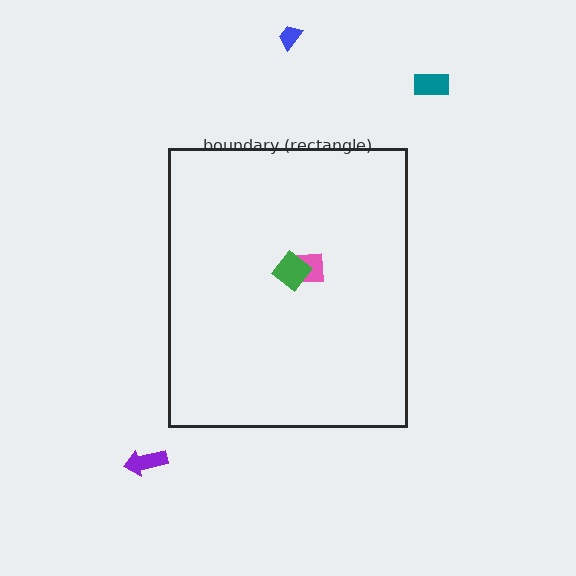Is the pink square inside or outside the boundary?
Inside.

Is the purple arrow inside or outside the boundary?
Outside.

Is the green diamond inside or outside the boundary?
Inside.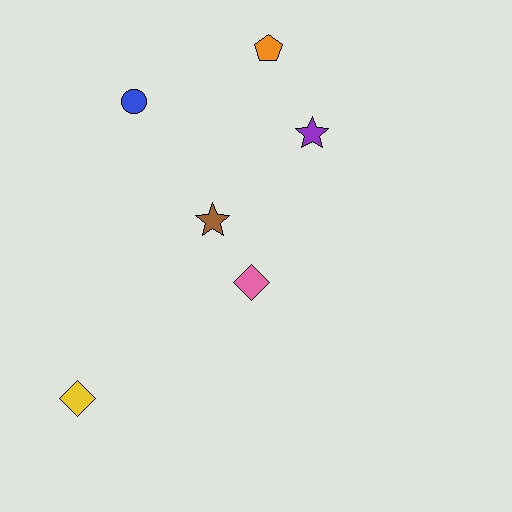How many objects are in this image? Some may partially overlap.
There are 6 objects.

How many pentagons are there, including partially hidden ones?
There is 1 pentagon.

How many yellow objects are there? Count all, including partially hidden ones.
There is 1 yellow object.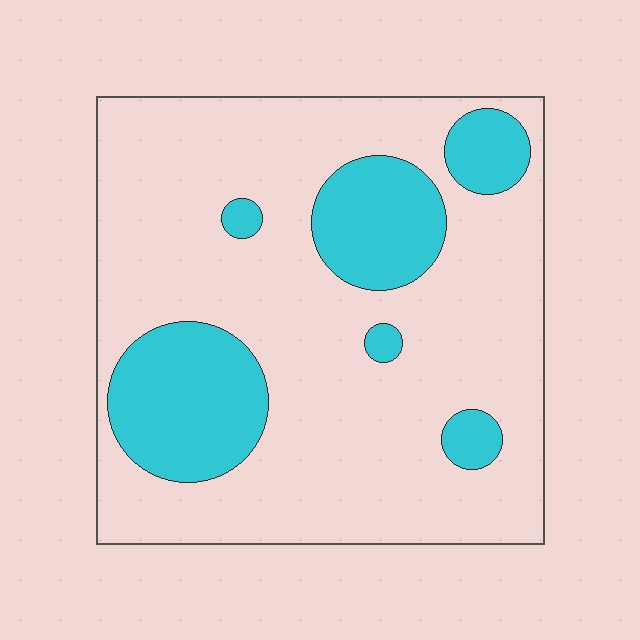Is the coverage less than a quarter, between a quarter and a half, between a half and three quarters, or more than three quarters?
Less than a quarter.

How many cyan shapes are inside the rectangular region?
6.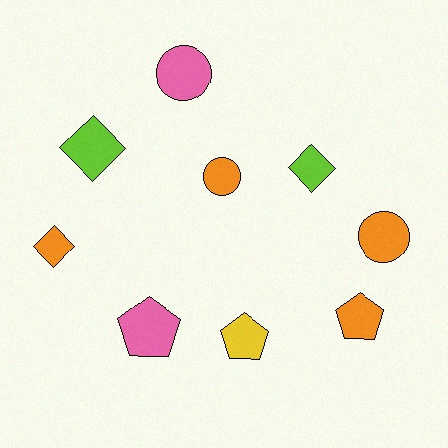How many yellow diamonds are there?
There are no yellow diamonds.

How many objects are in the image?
There are 9 objects.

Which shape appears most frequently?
Pentagon, with 3 objects.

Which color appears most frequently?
Orange, with 4 objects.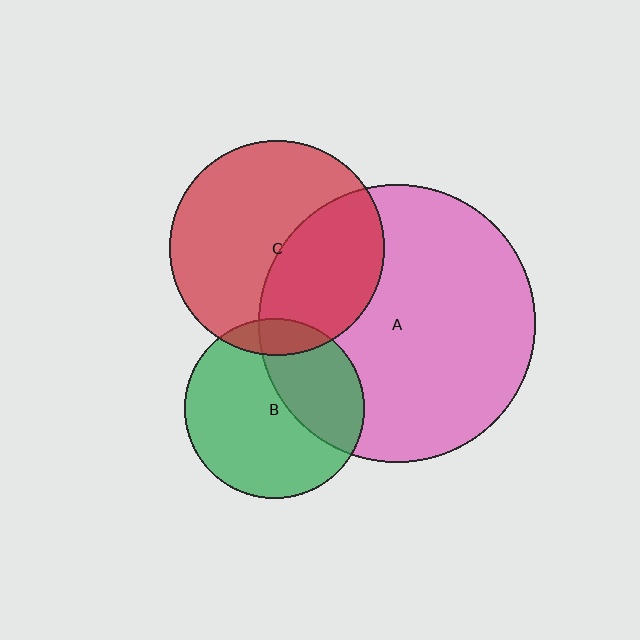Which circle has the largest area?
Circle A (pink).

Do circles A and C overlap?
Yes.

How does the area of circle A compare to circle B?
Approximately 2.4 times.